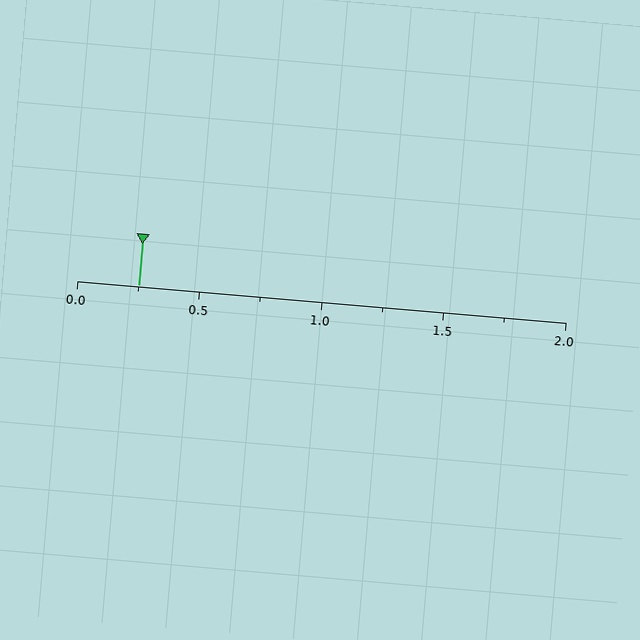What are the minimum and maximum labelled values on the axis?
The axis runs from 0.0 to 2.0.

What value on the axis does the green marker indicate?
The marker indicates approximately 0.25.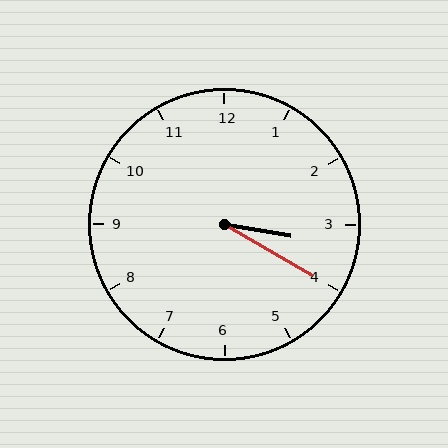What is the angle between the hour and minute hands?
Approximately 20 degrees.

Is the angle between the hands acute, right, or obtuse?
It is acute.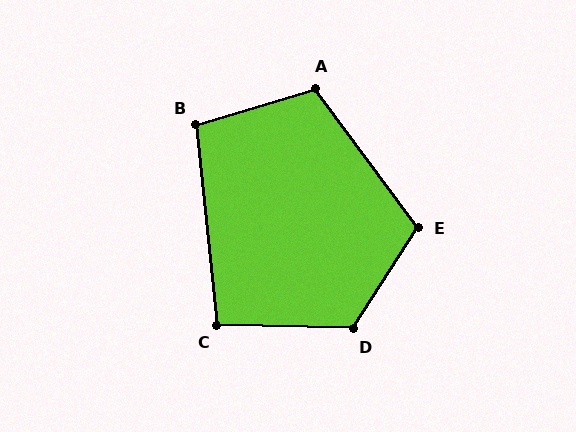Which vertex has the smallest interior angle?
C, at approximately 97 degrees.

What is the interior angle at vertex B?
Approximately 101 degrees (obtuse).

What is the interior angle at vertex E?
Approximately 111 degrees (obtuse).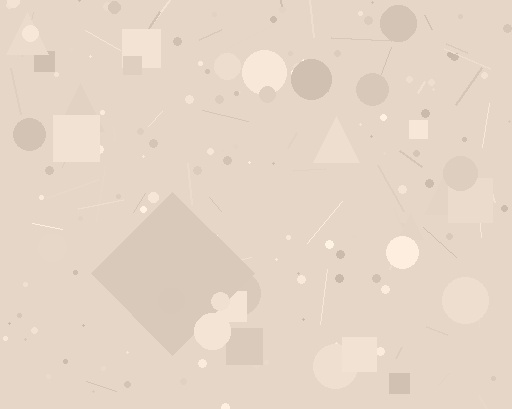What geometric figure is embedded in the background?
A diamond is embedded in the background.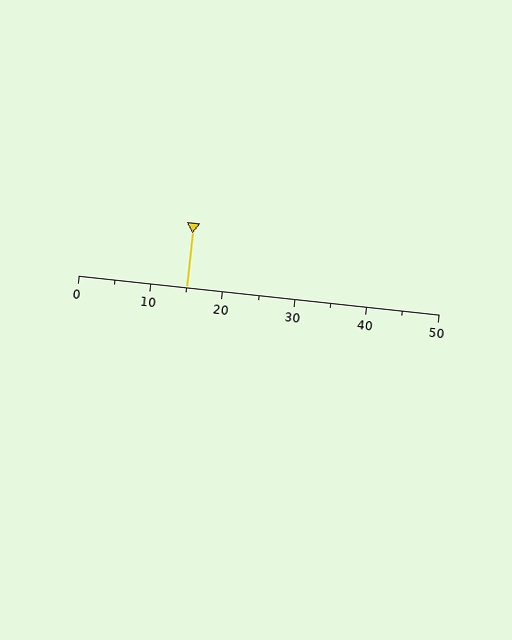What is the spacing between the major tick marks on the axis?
The major ticks are spaced 10 apart.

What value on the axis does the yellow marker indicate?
The marker indicates approximately 15.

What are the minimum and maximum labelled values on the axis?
The axis runs from 0 to 50.